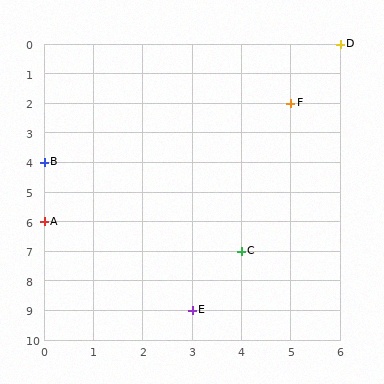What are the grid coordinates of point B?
Point B is at grid coordinates (0, 4).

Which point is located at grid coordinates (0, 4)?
Point B is at (0, 4).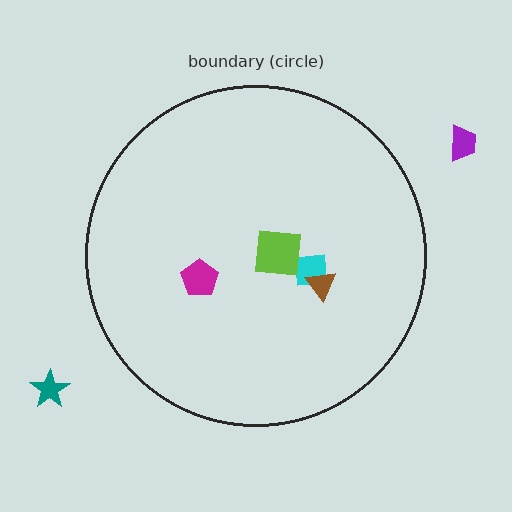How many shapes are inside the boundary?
4 inside, 2 outside.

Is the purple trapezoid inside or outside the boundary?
Outside.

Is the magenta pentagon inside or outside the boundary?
Inside.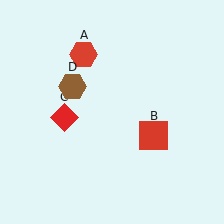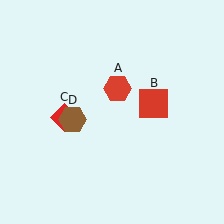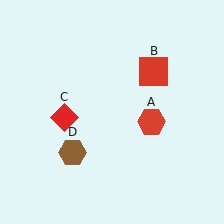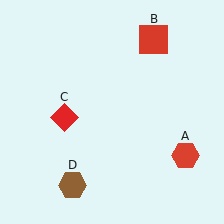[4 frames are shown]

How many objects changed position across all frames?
3 objects changed position: red hexagon (object A), red square (object B), brown hexagon (object D).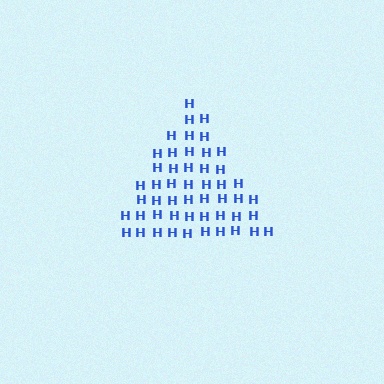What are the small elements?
The small elements are letter H's.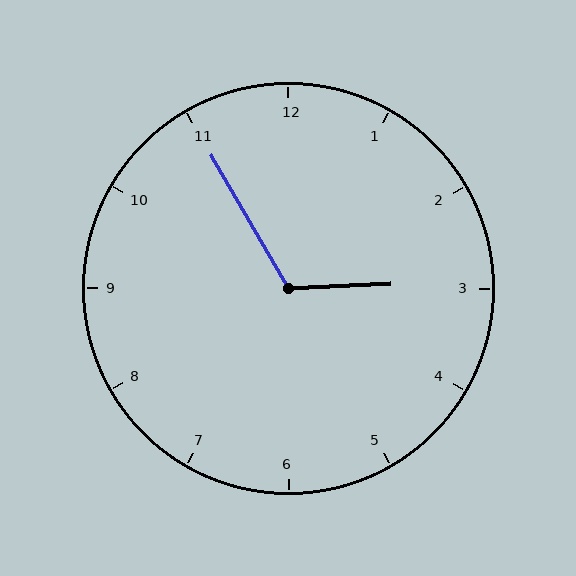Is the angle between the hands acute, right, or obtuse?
It is obtuse.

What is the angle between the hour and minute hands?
Approximately 118 degrees.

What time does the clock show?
2:55.